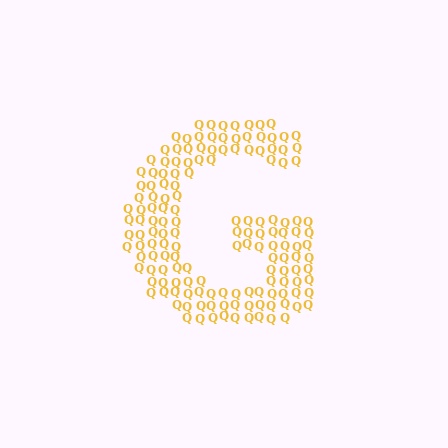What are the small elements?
The small elements are letter Q's.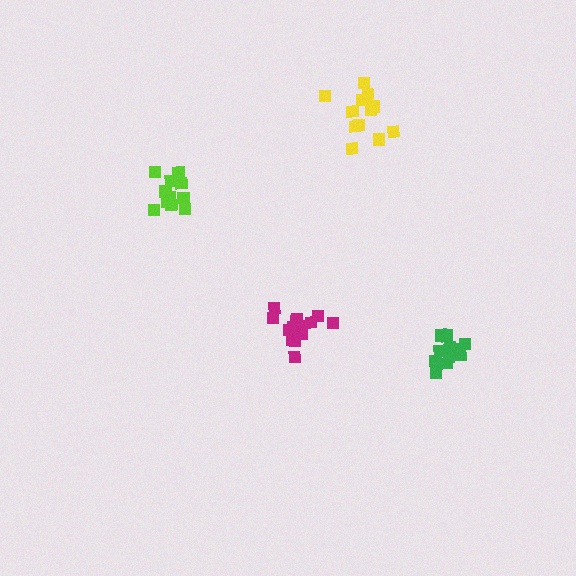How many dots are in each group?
Group 1: 15 dots, Group 2: 12 dots, Group 3: 13 dots, Group 4: 12 dots (52 total).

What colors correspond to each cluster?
The clusters are colored: magenta, yellow, lime, green.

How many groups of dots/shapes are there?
There are 4 groups.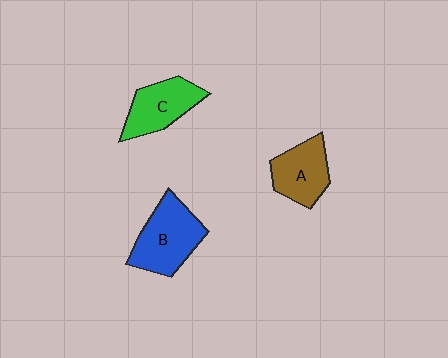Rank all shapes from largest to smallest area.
From largest to smallest: B (blue), C (green), A (brown).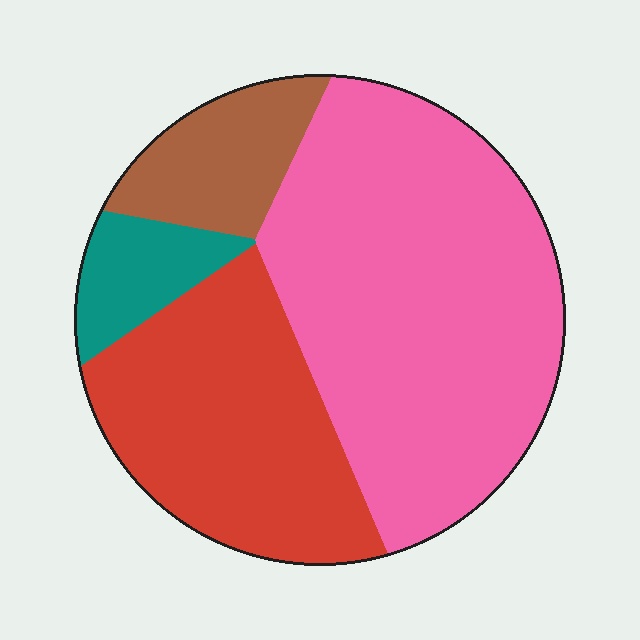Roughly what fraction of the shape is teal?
Teal takes up about one tenth (1/10) of the shape.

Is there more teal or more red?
Red.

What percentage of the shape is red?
Red covers roughly 30% of the shape.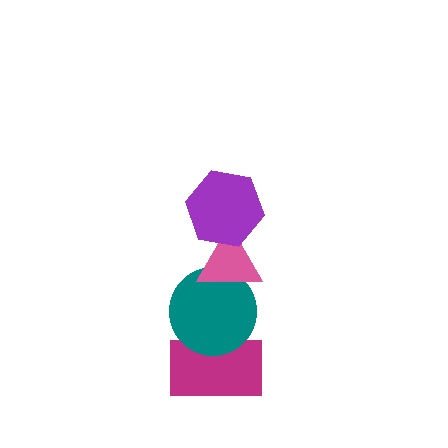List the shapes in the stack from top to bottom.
From top to bottom: the purple hexagon, the pink triangle, the teal circle, the magenta rectangle.